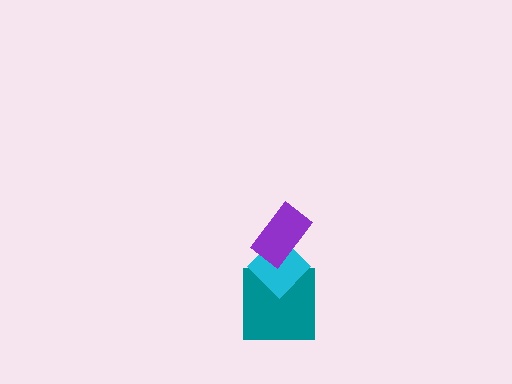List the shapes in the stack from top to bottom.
From top to bottom: the purple rectangle, the cyan diamond, the teal square.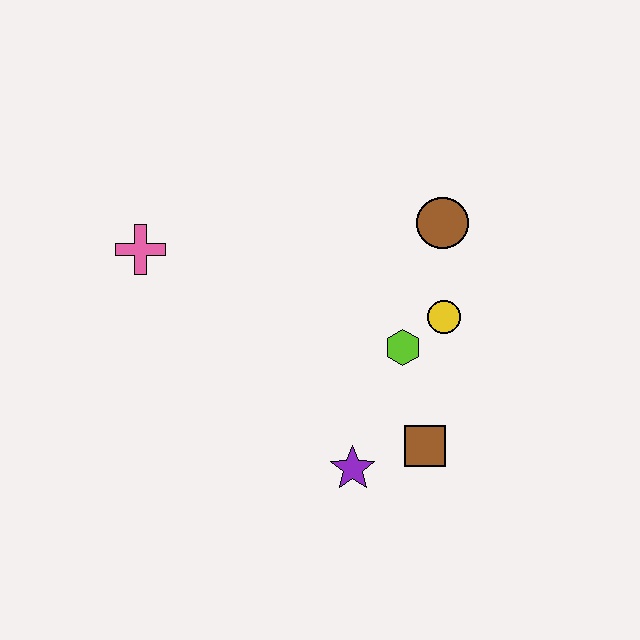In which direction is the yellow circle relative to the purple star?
The yellow circle is above the purple star.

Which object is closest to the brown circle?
The yellow circle is closest to the brown circle.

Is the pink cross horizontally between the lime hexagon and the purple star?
No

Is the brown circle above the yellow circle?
Yes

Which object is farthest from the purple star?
The pink cross is farthest from the purple star.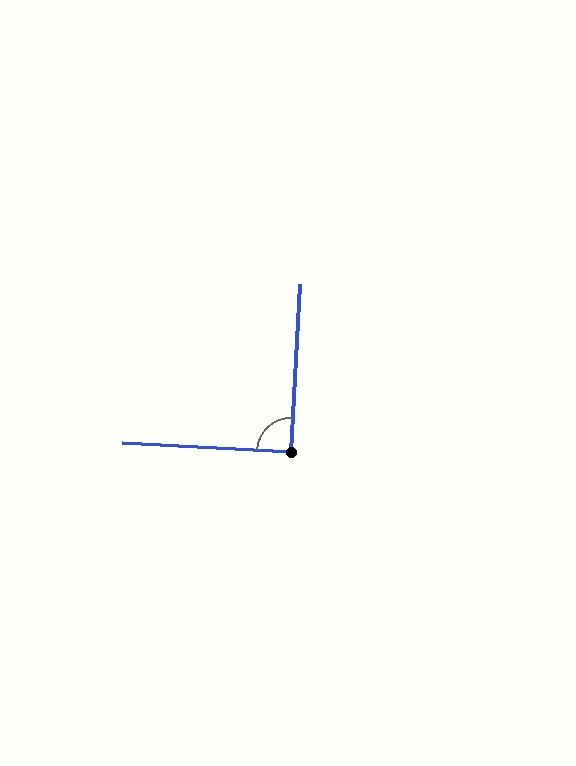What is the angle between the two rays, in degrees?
Approximately 90 degrees.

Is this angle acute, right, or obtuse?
It is approximately a right angle.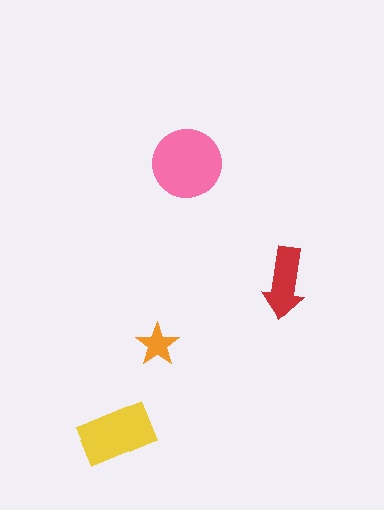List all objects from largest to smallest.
The pink circle, the yellow rectangle, the red arrow, the orange star.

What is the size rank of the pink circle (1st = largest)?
1st.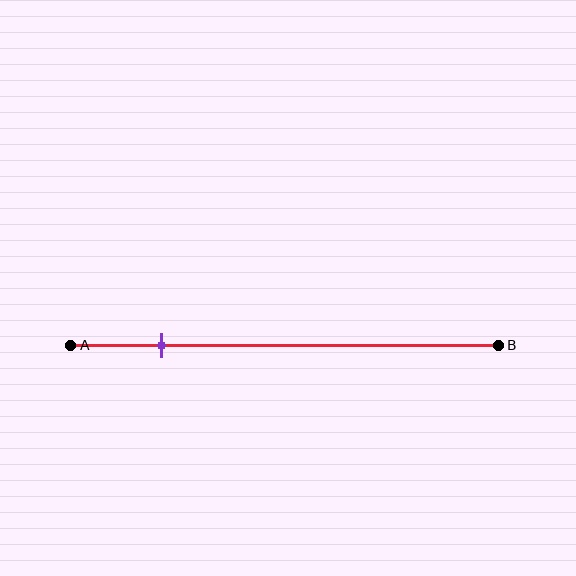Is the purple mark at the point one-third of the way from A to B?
No, the mark is at about 20% from A, not at the 33% one-third point.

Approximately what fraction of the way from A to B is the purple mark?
The purple mark is approximately 20% of the way from A to B.